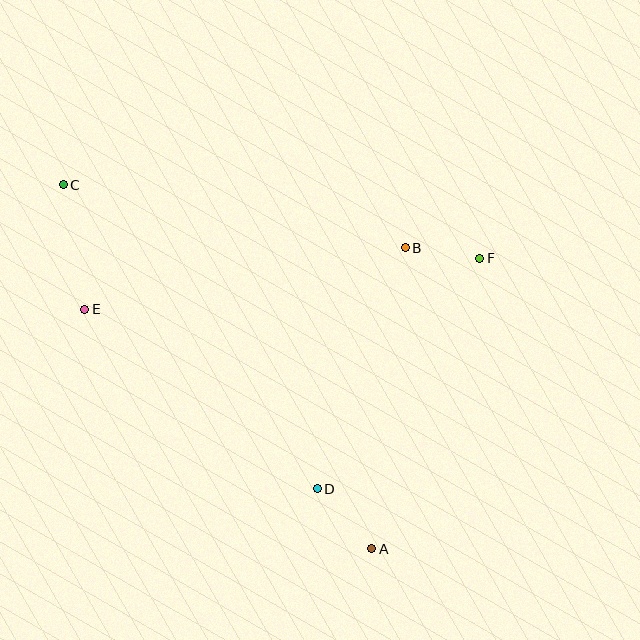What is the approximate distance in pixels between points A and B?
The distance between A and B is approximately 303 pixels.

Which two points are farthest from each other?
Points A and C are farthest from each other.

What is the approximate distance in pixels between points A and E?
The distance between A and E is approximately 374 pixels.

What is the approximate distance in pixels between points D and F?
The distance between D and F is approximately 282 pixels.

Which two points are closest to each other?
Points B and F are closest to each other.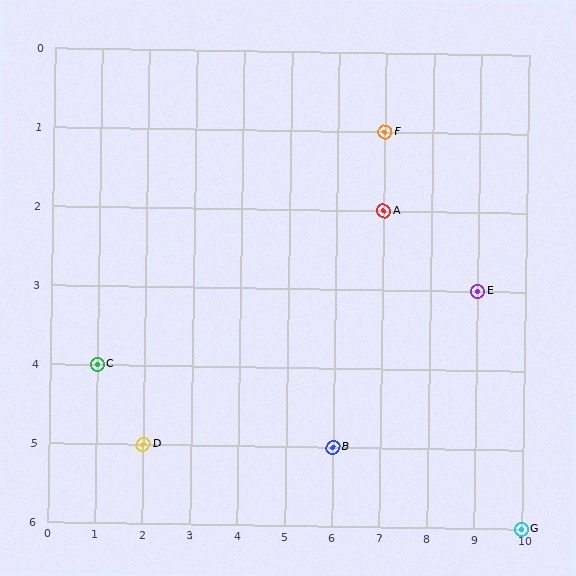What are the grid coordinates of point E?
Point E is at grid coordinates (9, 3).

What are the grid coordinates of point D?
Point D is at grid coordinates (2, 5).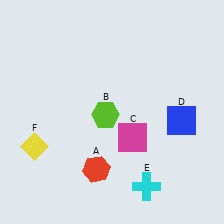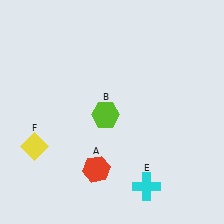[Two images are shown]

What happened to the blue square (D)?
The blue square (D) was removed in Image 2. It was in the bottom-right area of Image 1.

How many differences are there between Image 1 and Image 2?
There are 2 differences between the two images.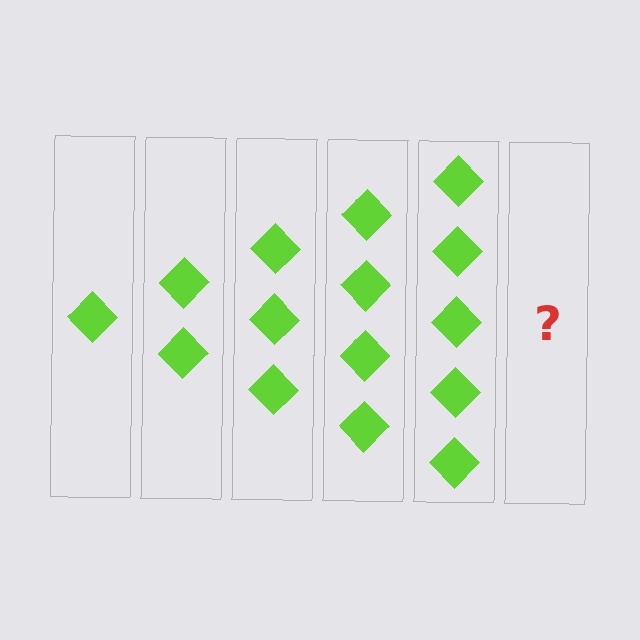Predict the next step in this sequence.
The next step is 6 diamonds.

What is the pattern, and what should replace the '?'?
The pattern is that each step adds one more diamond. The '?' should be 6 diamonds.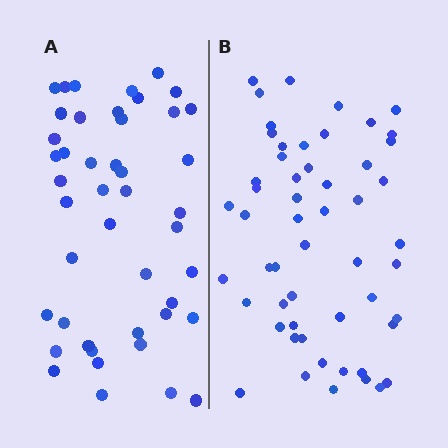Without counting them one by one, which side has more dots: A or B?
Region B (the right region) has more dots.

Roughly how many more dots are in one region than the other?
Region B has roughly 8 or so more dots than region A.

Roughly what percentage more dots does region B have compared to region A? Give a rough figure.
About 20% more.